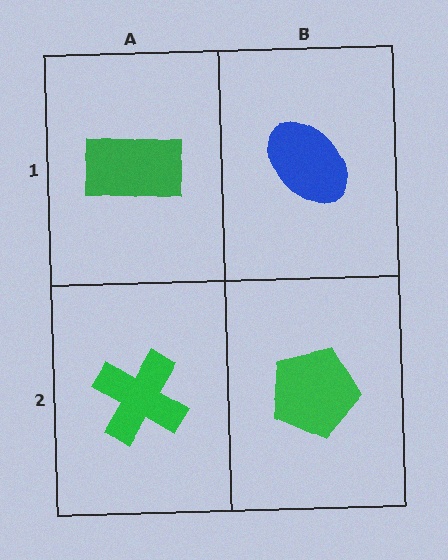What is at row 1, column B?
A blue ellipse.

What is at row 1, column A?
A green rectangle.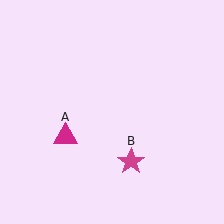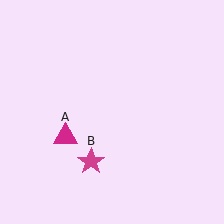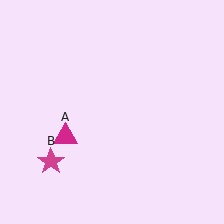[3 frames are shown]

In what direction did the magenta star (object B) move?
The magenta star (object B) moved left.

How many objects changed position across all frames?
1 object changed position: magenta star (object B).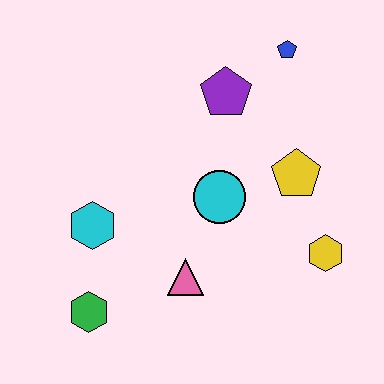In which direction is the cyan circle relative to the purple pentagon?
The cyan circle is below the purple pentagon.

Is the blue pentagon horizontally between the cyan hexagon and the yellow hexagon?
Yes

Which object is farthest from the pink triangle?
The blue pentagon is farthest from the pink triangle.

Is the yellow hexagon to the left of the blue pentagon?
No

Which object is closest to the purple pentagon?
The blue pentagon is closest to the purple pentagon.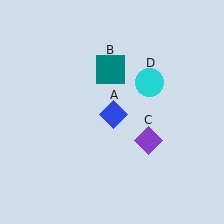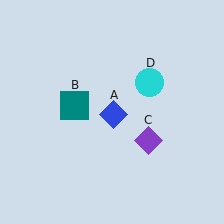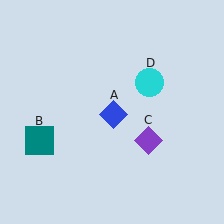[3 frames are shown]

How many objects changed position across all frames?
1 object changed position: teal square (object B).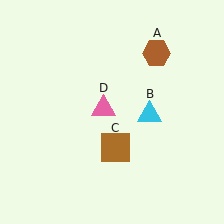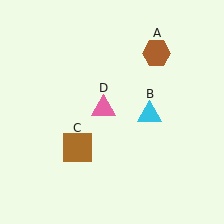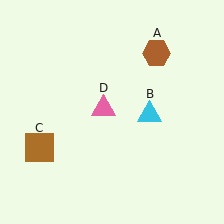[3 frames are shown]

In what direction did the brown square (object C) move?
The brown square (object C) moved left.